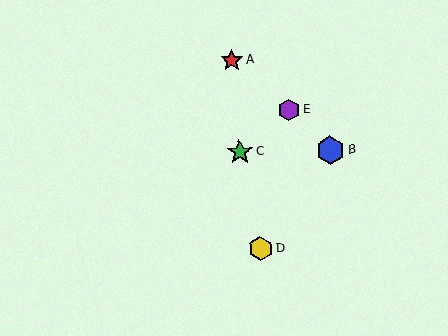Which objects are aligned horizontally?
Objects B, C are aligned horizontally.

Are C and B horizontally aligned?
Yes, both are at y≈152.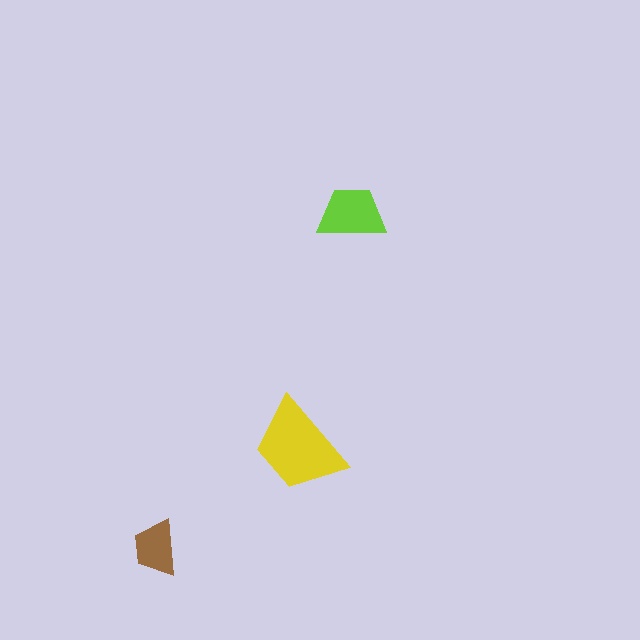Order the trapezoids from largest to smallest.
the yellow one, the lime one, the brown one.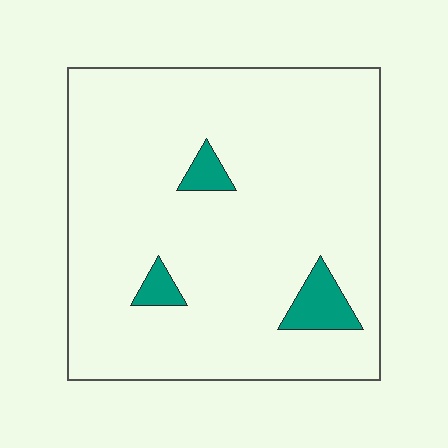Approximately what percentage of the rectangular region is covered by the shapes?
Approximately 5%.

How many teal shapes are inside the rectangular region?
3.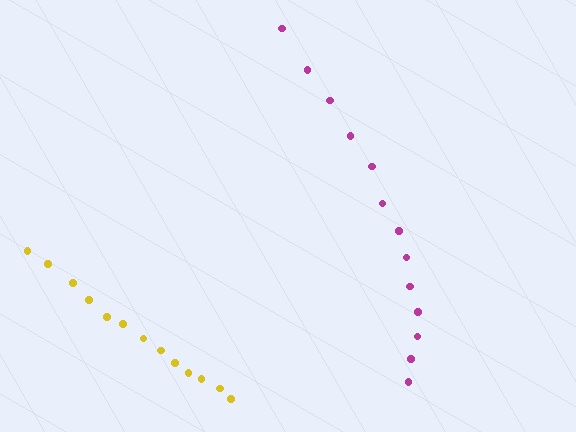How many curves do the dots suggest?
There are 2 distinct paths.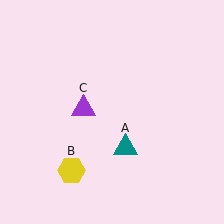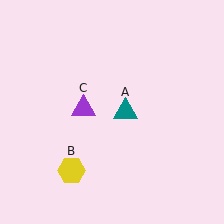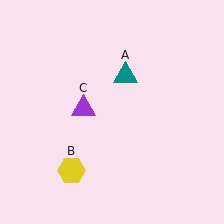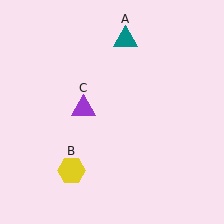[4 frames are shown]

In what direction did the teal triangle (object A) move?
The teal triangle (object A) moved up.